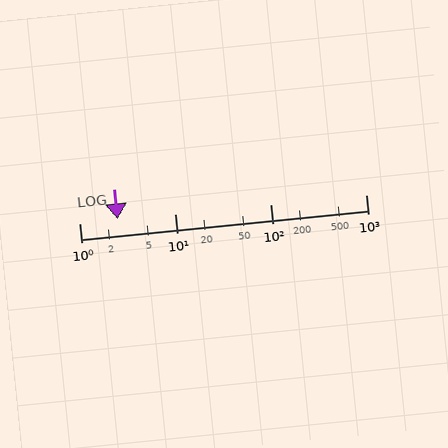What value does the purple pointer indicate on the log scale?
The pointer indicates approximately 2.5.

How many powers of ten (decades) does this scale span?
The scale spans 3 decades, from 1 to 1000.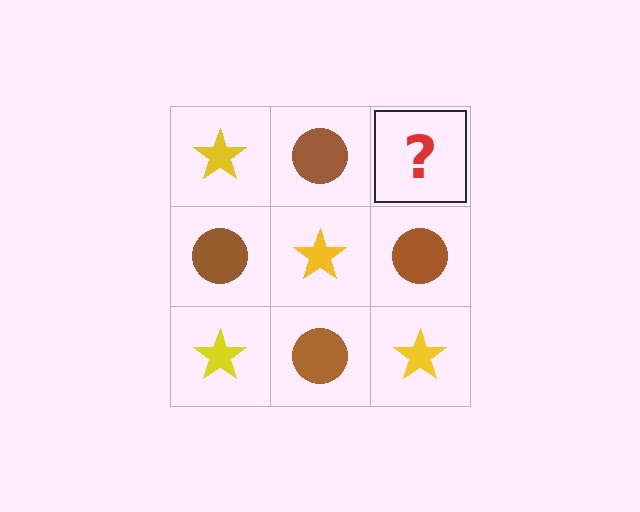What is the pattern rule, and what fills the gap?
The rule is that it alternates yellow star and brown circle in a checkerboard pattern. The gap should be filled with a yellow star.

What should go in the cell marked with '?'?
The missing cell should contain a yellow star.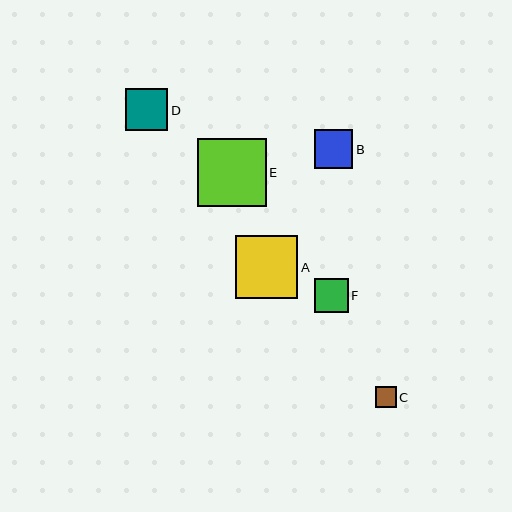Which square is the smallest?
Square C is the smallest with a size of approximately 21 pixels.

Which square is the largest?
Square E is the largest with a size of approximately 68 pixels.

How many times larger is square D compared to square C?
Square D is approximately 2.0 times the size of square C.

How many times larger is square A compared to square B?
Square A is approximately 1.6 times the size of square B.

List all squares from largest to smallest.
From largest to smallest: E, A, D, B, F, C.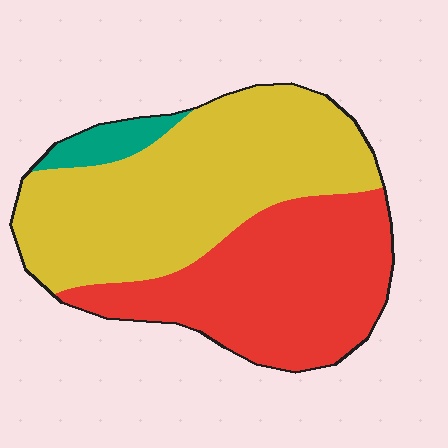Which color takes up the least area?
Teal, at roughly 5%.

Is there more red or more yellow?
Yellow.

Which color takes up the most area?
Yellow, at roughly 55%.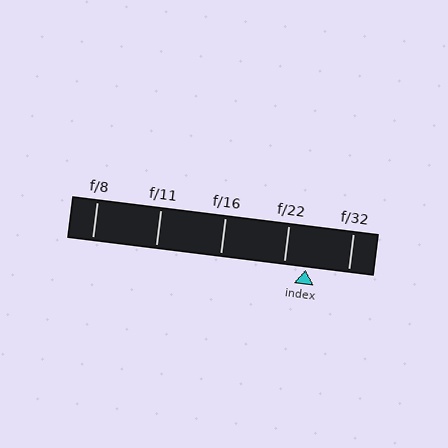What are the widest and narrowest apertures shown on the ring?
The widest aperture shown is f/8 and the narrowest is f/32.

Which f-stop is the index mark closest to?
The index mark is closest to f/22.